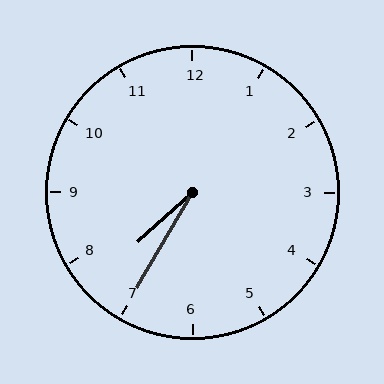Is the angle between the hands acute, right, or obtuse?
It is acute.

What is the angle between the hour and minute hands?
Approximately 18 degrees.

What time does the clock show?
7:35.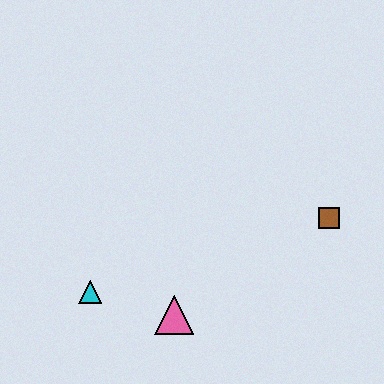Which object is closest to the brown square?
The pink triangle is closest to the brown square.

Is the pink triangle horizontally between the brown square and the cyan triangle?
Yes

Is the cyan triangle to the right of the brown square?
No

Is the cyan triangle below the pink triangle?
No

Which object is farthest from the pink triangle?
The brown square is farthest from the pink triangle.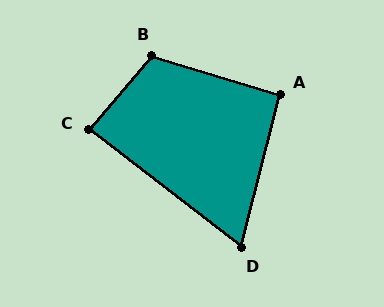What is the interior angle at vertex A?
Approximately 93 degrees (approximately right).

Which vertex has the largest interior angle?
B, at approximately 113 degrees.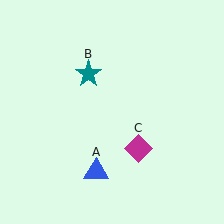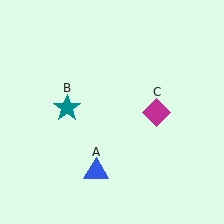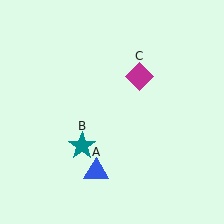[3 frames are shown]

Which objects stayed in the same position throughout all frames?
Blue triangle (object A) remained stationary.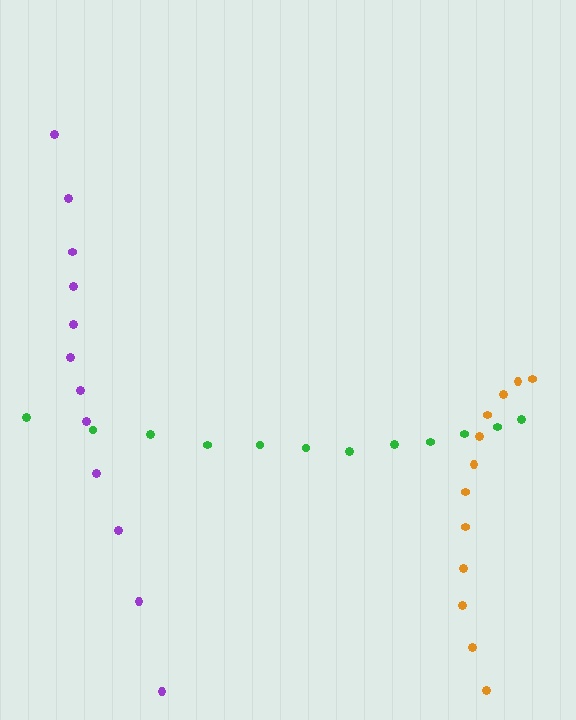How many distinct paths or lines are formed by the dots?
There are 3 distinct paths.